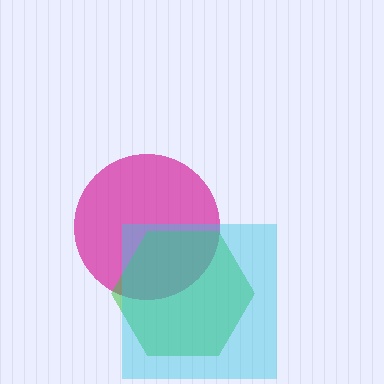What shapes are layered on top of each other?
The layered shapes are: a magenta circle, a green hexagon, a cyan square.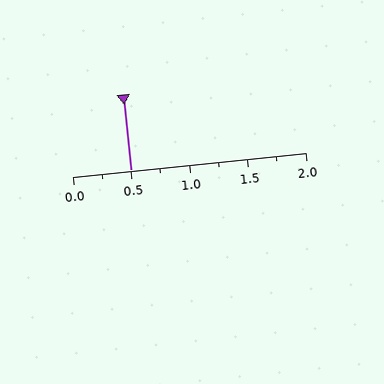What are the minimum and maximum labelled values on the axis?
The axis runs from 0.0 to 2.0.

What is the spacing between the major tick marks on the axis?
The major ticks are spaced 0.5 apart.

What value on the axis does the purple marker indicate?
The marker indicates approximately 0.5.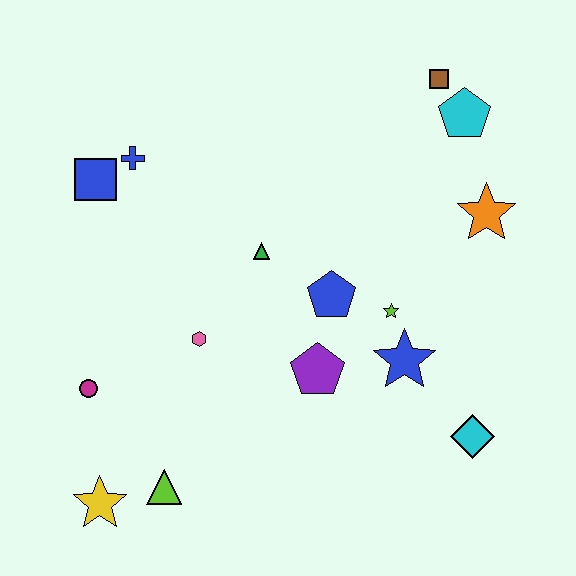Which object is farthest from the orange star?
The yellow star is farthest from the orange star.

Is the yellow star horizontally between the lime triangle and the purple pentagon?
No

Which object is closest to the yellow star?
The lime triangle is closest to the yellow star.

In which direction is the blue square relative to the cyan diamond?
The blue square is to the left of the cyan diamond.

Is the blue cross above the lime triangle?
Yes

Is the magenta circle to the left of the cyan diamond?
Yes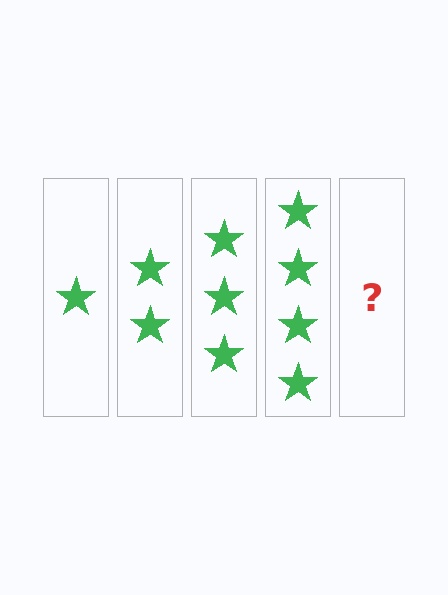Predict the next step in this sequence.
The next step is 5 stars.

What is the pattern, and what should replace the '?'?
The pattern is that each step adds one more star. The '?' should be 5 stars.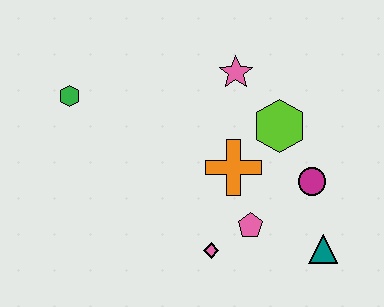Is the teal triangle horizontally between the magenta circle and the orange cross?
No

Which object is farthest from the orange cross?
The green hexagon is farthest from the orange cross.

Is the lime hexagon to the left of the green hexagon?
No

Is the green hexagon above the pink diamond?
Yes